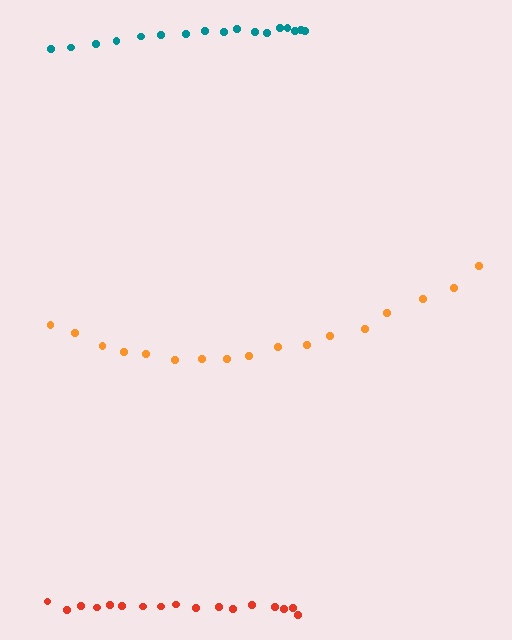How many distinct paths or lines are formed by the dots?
There are 3 distinct paths.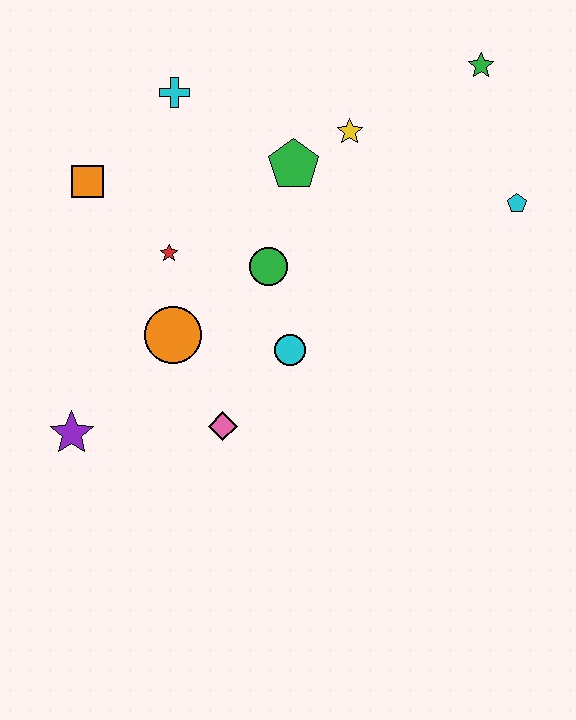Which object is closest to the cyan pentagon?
The green star is closest to the cyan pentagon.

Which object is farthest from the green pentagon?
The purple star is farthest from the green pentagon.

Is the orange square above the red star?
Yes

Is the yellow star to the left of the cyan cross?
No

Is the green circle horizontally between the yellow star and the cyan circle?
No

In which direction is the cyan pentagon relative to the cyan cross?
The cyan pentagon is to the right of the cyan cross.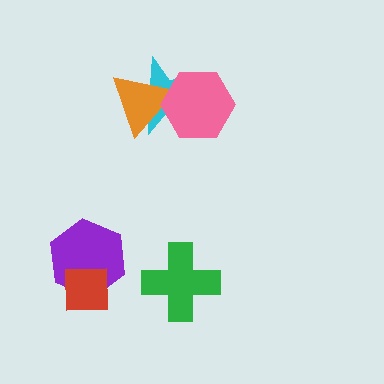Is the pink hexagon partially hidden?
No, no other shape covers it.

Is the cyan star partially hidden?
Yes, it is partially covered by another shape.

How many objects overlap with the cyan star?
2 objects overlap with the cyan star.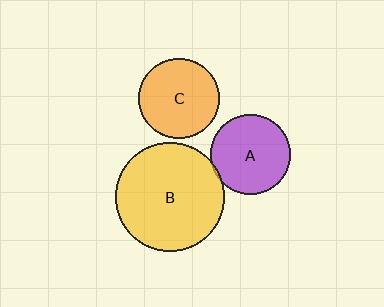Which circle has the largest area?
Circle B (yellow).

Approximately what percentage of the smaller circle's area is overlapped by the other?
Approximately 5%.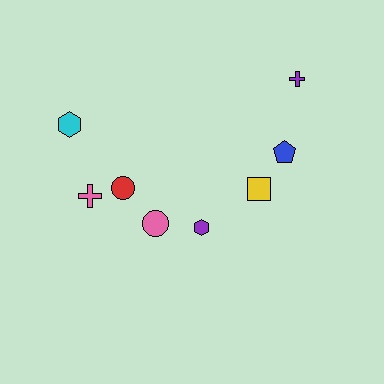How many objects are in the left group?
There are 5 objects.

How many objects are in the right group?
There are 3 objects.